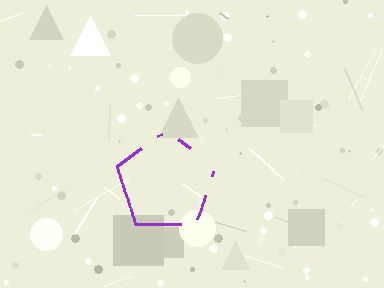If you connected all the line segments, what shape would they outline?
They would outline a pentagon.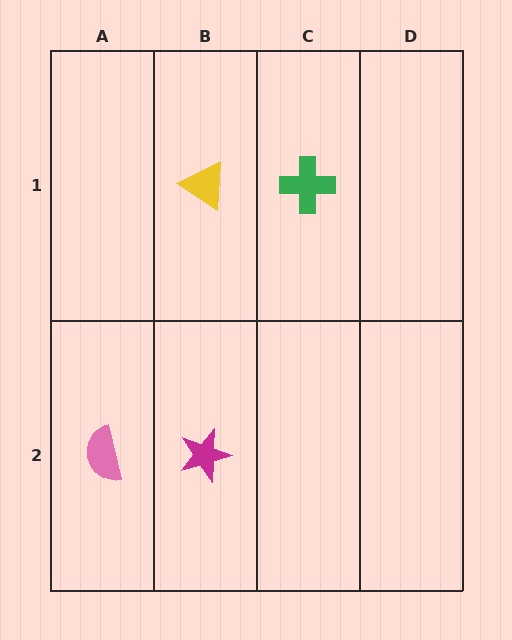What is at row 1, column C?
A green cross.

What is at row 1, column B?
A yellow triangle.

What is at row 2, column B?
A magenta star.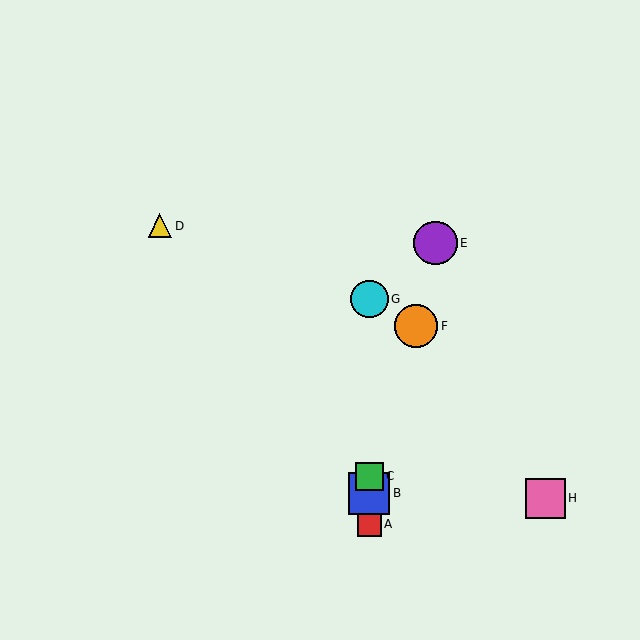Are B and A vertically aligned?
Yes, both are at x≈369.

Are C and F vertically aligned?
No, C is at x≈369 and F is at x≈416.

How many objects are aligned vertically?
4 objects (A, B, C, G) are aligned vertically.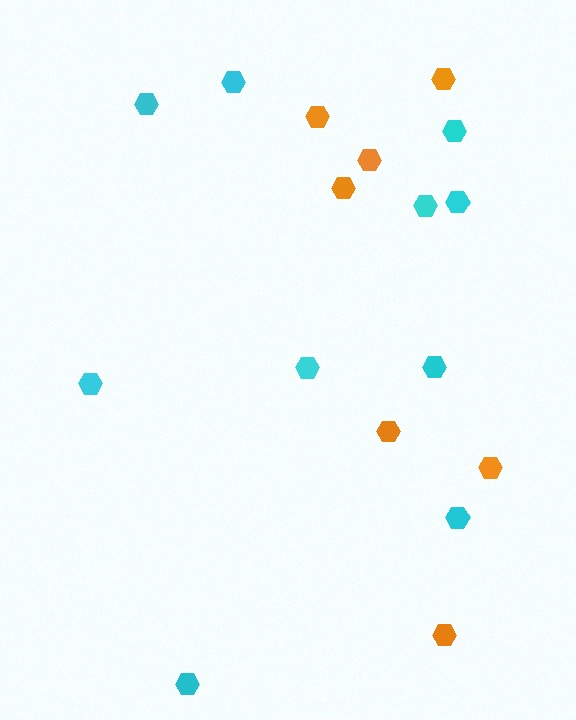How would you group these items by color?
There are 2 groups: one group of cyan hexagons (10) and one group of orange hexagons (7).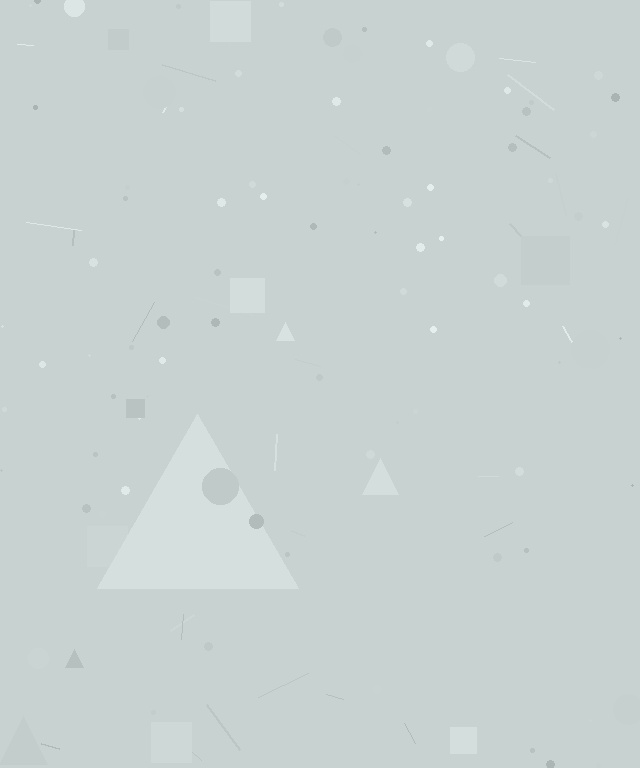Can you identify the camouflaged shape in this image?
The camouflaged shape is a triangle.